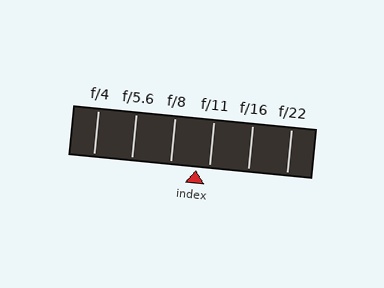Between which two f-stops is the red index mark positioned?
The index mark is between f/8 and f/11.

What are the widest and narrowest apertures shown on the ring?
The widest aperture shown is f/4 and the narrowest is f/22.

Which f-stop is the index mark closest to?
The index mark is closest to f/11.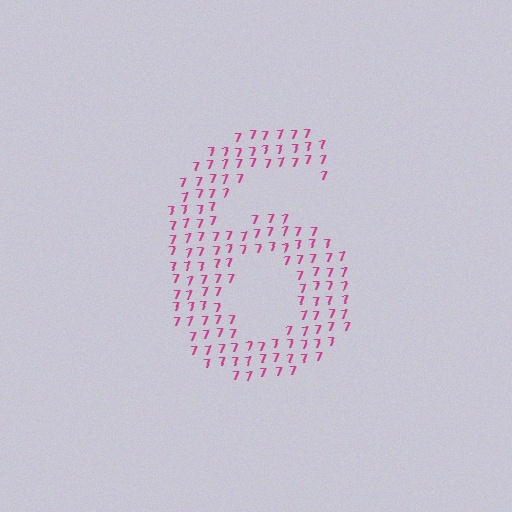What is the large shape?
The large shape is the digit 6.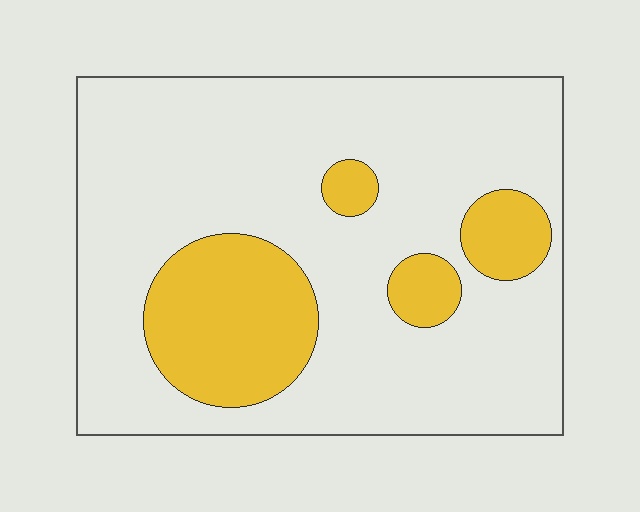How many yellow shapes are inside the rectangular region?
4.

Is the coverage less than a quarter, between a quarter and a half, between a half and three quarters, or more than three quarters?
Less than a quarter.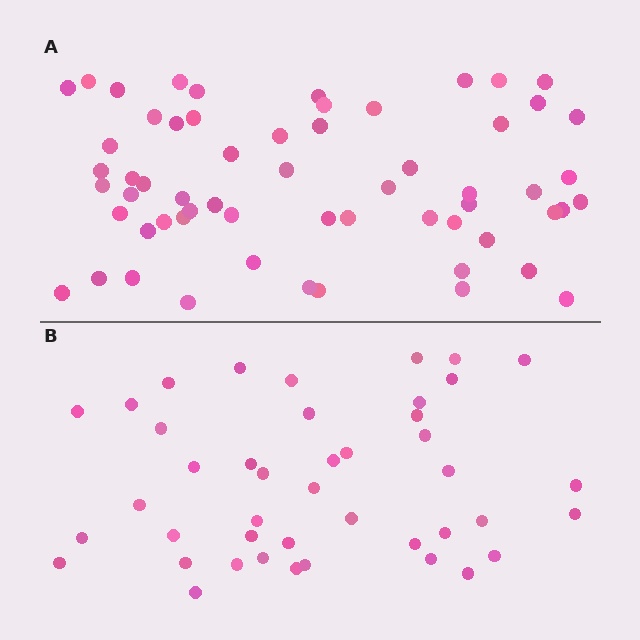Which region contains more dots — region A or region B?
Region A (the top region) has more dots.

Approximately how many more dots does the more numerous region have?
Region A has approximately 15 more dots than region B.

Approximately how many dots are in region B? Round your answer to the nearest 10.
About 40 dots. (The exact count is 43, which rounds to 40.)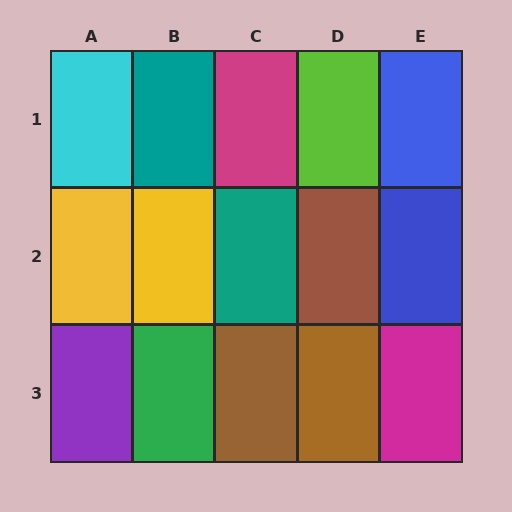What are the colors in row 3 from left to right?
Purple, green, brown, brown, magenta.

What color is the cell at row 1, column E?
Blue.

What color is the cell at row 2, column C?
Teal.